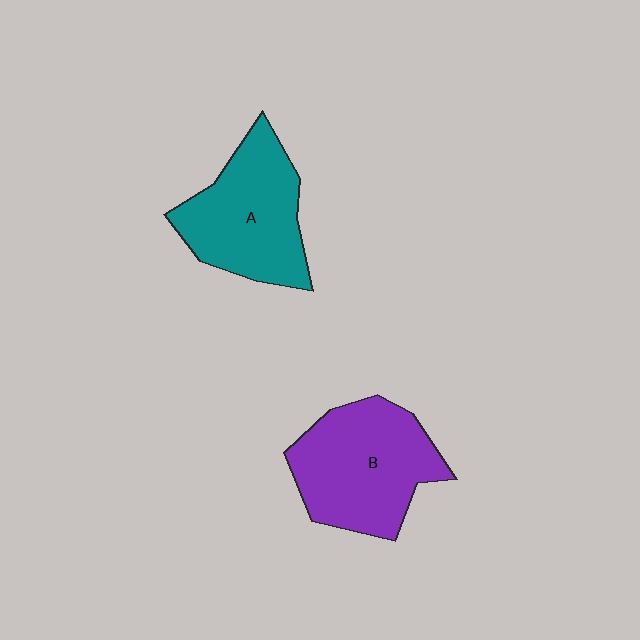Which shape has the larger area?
Shape B (purple).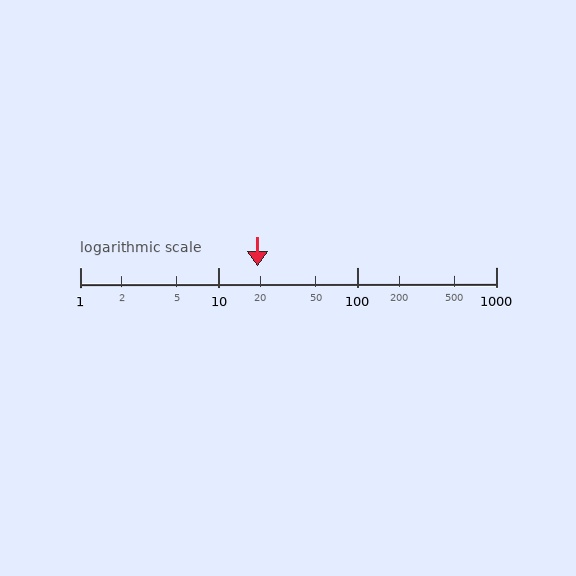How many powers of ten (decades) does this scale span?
The scale spans 3 decades, from 1 to 1000.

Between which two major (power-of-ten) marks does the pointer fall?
The pointer is between 10 and 100.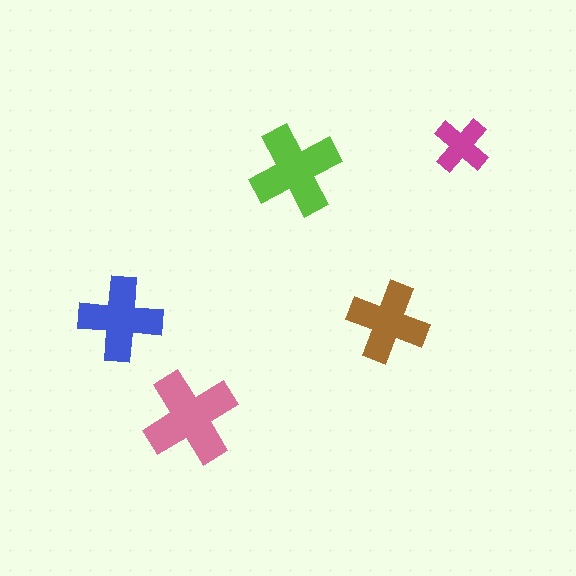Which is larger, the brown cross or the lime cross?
The lime one.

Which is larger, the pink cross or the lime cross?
The pink one.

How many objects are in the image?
There are 5 objects in the image.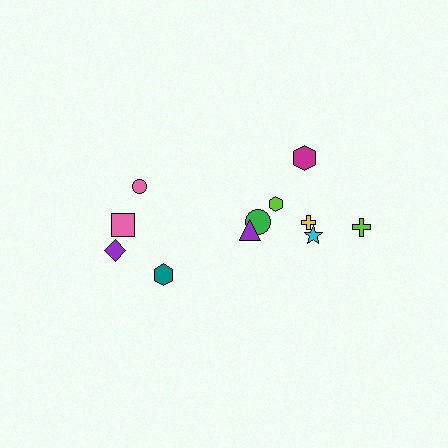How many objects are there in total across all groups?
There are 11 objects.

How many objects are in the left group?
There are 4 objects.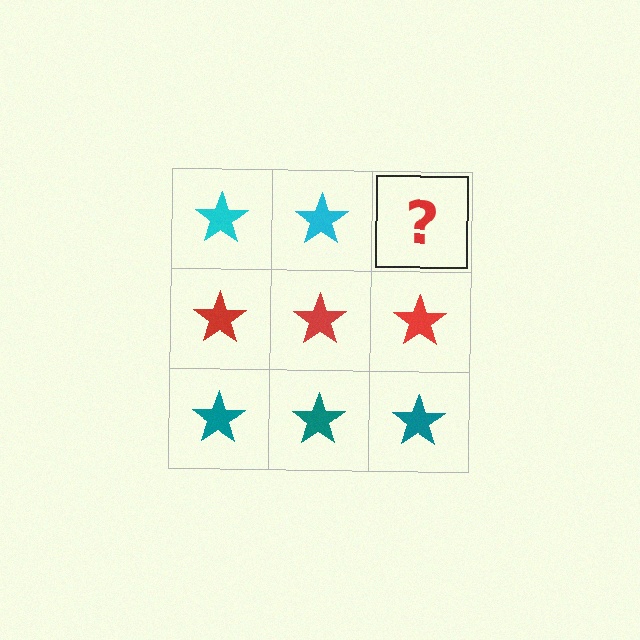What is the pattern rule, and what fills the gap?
The rule is that each row has a consistent color. The gap should be filled with a cyan star.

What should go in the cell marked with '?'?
The missing cell should contain a cyan star.